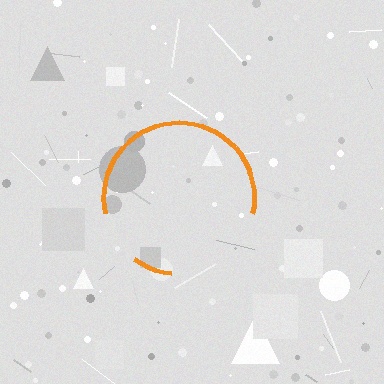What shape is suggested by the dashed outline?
The dashed outline suggests a circle.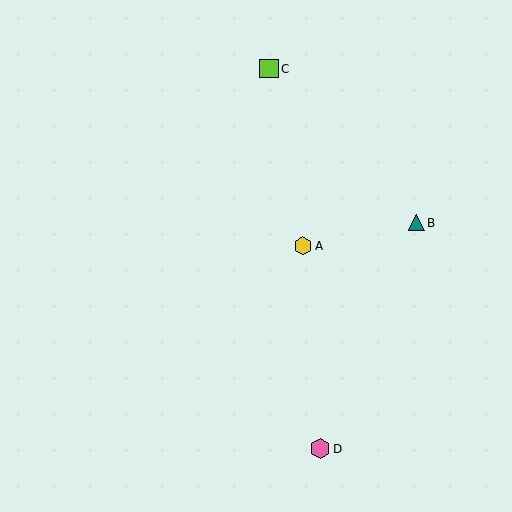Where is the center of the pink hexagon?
The center of the pink hexagon is at (320, 449).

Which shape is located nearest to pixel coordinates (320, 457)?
The pink hexagon (labeled D) at (320, 449) is nearest to that location.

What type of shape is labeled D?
Shape D is a pink hexagon.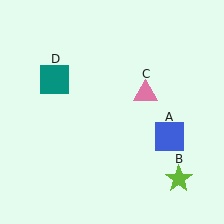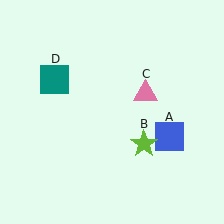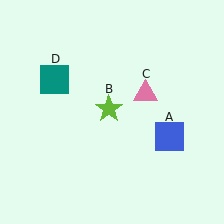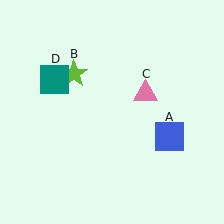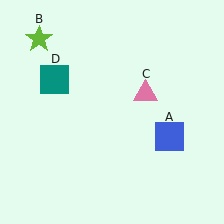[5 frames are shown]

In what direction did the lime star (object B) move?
The lime star (object B) moved up and to the left.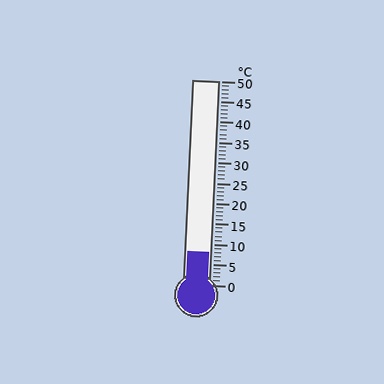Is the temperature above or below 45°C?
The temperature is below 45°C.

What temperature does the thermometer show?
The thermometer shows approximately 8°C.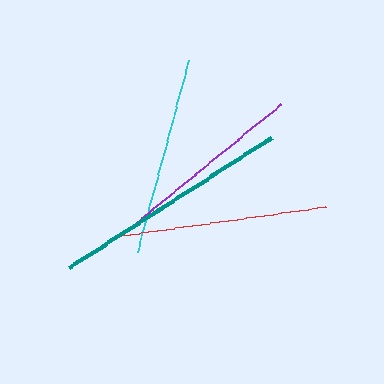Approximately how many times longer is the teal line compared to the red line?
The teal line is approximately 1.2 times the length of the red line.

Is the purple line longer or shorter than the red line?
The red line is longer than the purple line.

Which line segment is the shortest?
The purple line is the shortest at approximately 194 pixels.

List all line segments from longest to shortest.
From longest to shortest: teal, red, cyan, purple.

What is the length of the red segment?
The red segment is approximately 206 pixels long.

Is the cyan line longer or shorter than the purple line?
The cyan line is longer than the purple line.